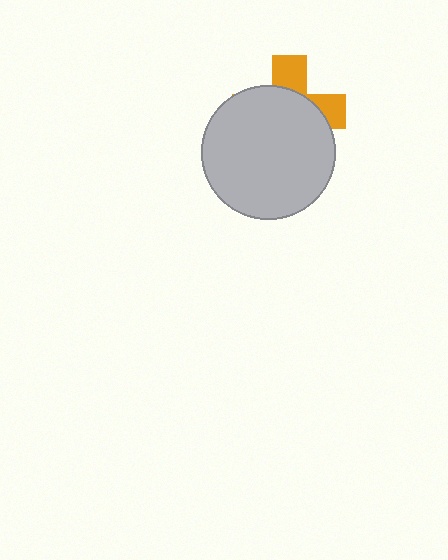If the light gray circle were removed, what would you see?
You would see the complete orange cross.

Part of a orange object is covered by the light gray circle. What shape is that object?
It is a cross.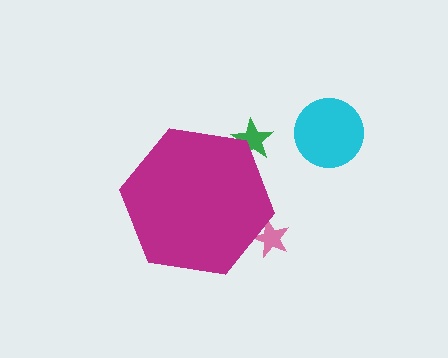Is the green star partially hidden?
Yes, the green star is partially hidden behind the magenta hexagon.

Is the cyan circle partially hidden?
No, the cyan circle is fully visible.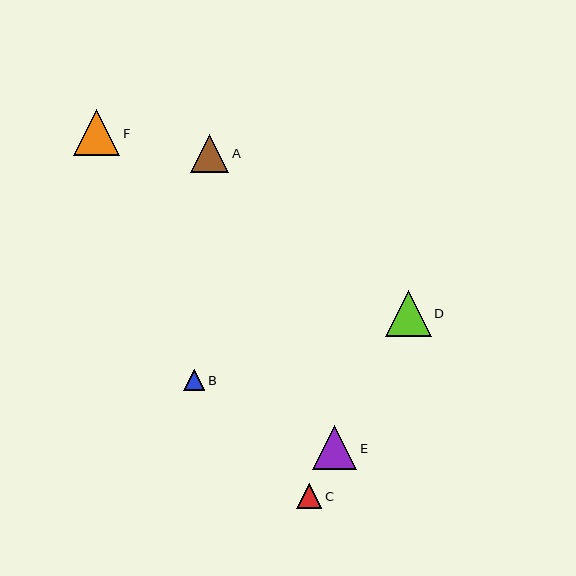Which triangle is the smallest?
Triangle B is the smallest with a size of approximately 22 pixels.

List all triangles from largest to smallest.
From largest to smallest: F, D, E, A, C, B.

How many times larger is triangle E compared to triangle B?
Triangle E is approximately 2.1 times the size of triangle B.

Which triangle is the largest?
Triangle F is the largest with a size of approximately 46 pixels.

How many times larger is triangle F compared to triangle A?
Triangle F is approximately 1.2 times the size of triangle A.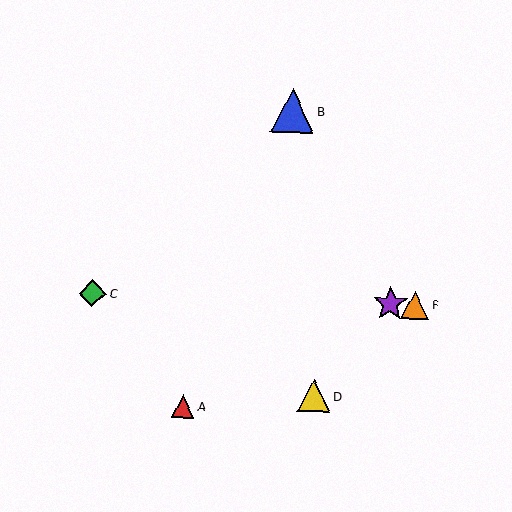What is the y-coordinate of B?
Object B is at y≈111.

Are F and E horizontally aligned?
Yes, both are at y≈305.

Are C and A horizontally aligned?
No, C is at y≈293 and A is at y≈407.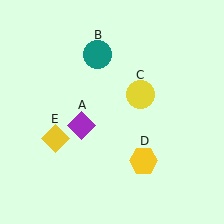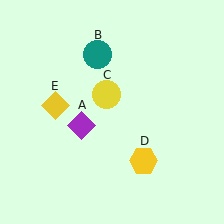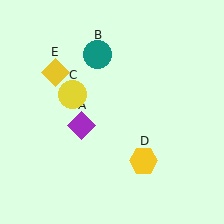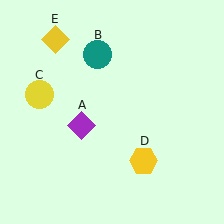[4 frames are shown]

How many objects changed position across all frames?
2 objects changed position: yellow circle (object C), yellow diamond (object E).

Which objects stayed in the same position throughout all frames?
Purple diamond (object A) and teal circle (object B) and yellow hexagon (object D) remained stationary.